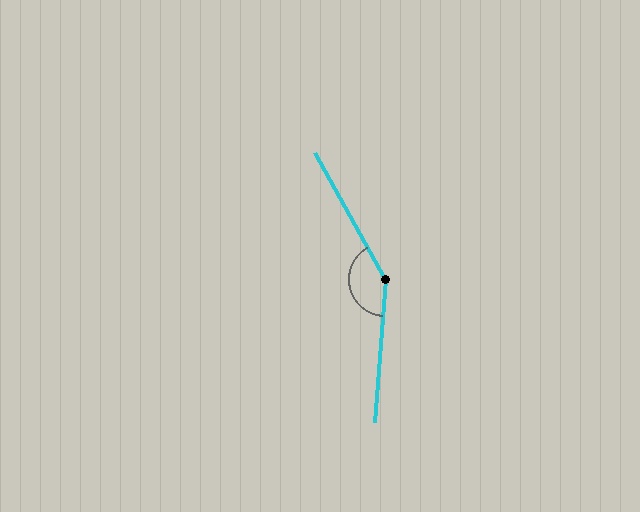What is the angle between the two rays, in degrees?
Approximately 146 degrees.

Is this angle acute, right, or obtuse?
It is obtuse.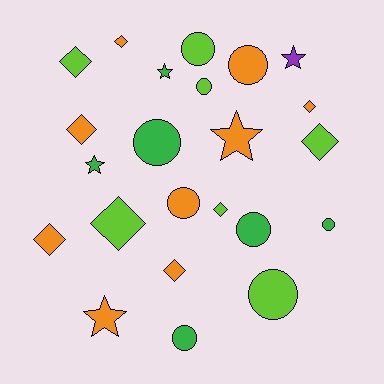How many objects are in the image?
There are 23 objects.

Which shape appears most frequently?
Diamond, with 9 objects.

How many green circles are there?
There are 4 green circles.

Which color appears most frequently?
Orange, with 9 objects.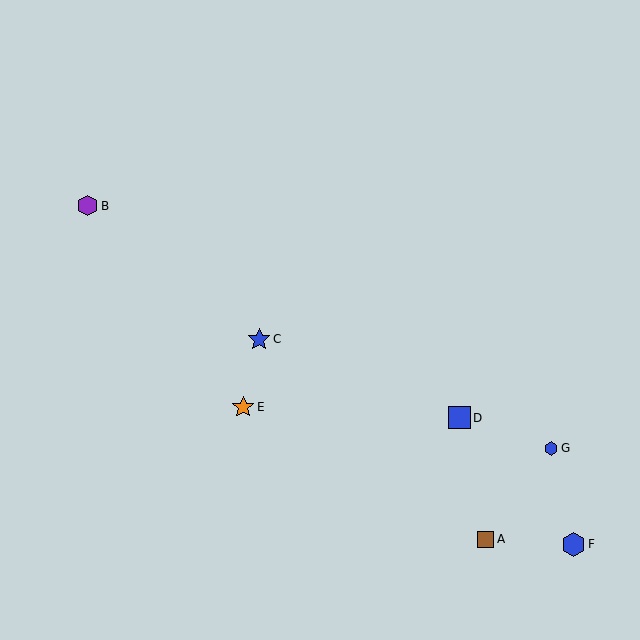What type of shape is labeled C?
Shape C is a blue star.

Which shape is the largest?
The blue hexagon (labeled F) is the largest.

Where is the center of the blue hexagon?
The center of the blue hexagon is at (574, 544).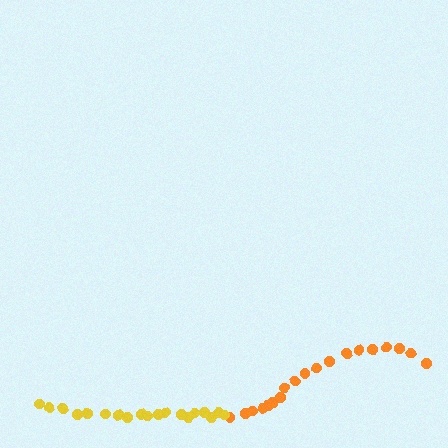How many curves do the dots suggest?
There are 2 distinct paths.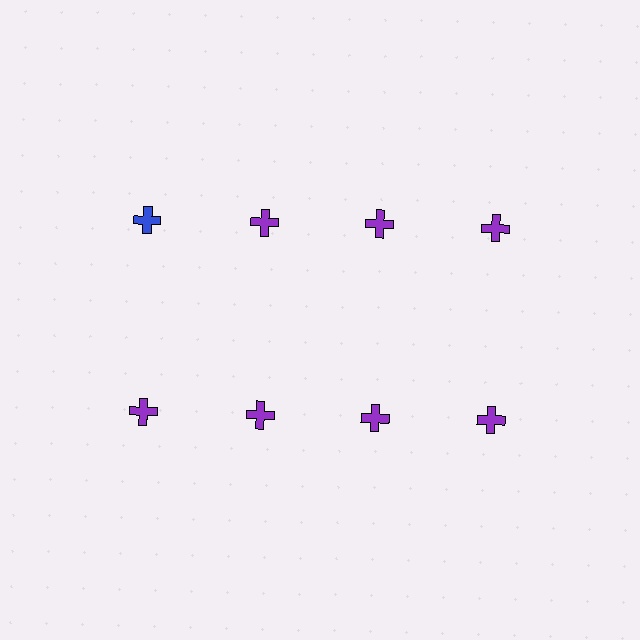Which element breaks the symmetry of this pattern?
The blue cross in the top row, leftmost column breaks the symmetry. All other shapes are purple crosses.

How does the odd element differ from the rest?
It has a different color: blue instead of purple.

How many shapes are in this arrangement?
There are 8 shapes arranged in a grid pattern.